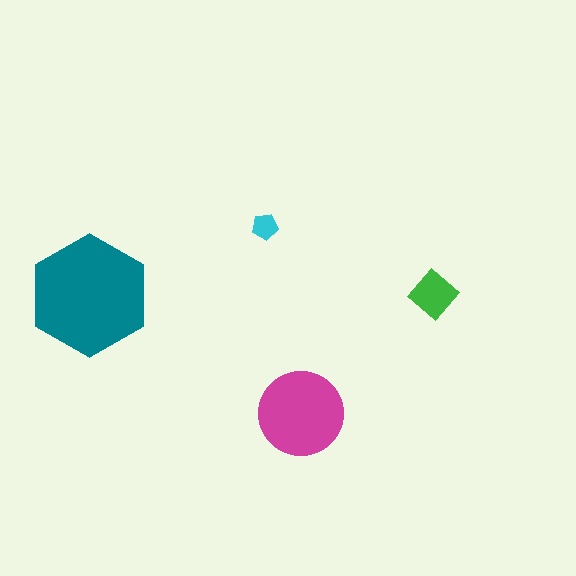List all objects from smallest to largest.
The cyan pentagon, the green diamond, the magenta circle, the teal hexagon.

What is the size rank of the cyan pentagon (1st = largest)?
4th.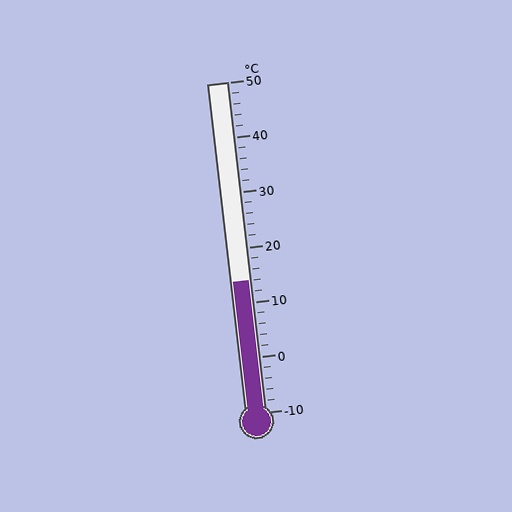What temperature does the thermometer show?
The thermometer shows approximately 14°C.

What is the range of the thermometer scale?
The thermometer scale ranges from -10°C to 50°C.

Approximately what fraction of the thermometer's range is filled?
The thermometer is filled to approximately 40% of its range.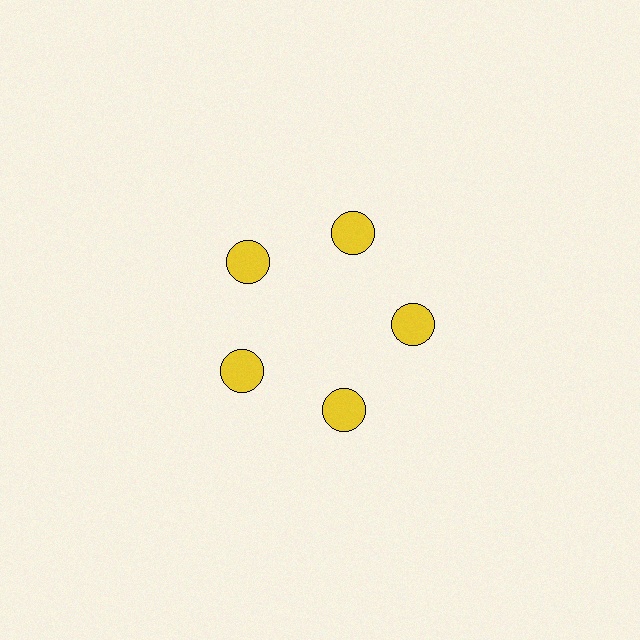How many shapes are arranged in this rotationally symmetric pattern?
There are 5 shapes, arranged in 5 groups of 1.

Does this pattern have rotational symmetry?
Yes, this pattern has 5-fold rotational symmetry. It looks the same after rotating 72 degrees around the center.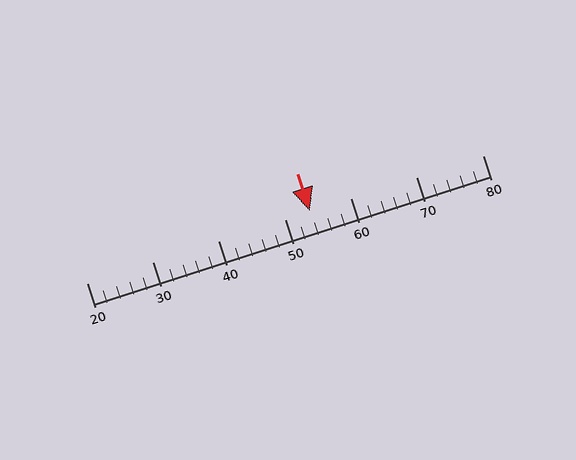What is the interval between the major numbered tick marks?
The major tick marks are spaced 10 units apart.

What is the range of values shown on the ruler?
The ruler shows values from 20 to 80.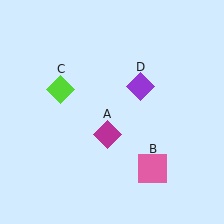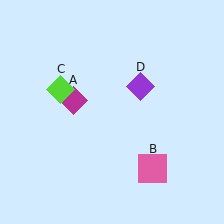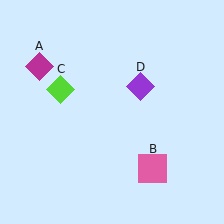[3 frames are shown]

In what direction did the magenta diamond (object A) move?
The magenta diamond (object A) moved up and to the left.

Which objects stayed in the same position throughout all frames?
Pink square (object B) and lime diamond (object C) and purple diamond (object D) remained stationary.